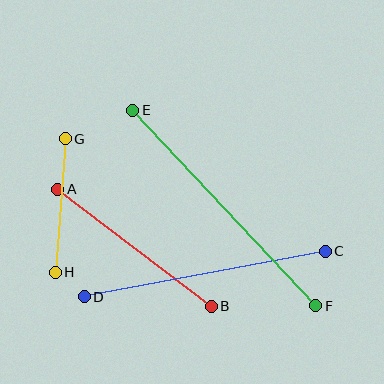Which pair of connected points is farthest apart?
Points E and F are farthest apart.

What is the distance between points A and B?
The distance is approximately 193 pixels.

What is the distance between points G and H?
The distance is approximately 134 pixels.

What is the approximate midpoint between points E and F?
The midpoint is at approximately (224, 208) pixels.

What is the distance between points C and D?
The distance is approximately 246 pixels.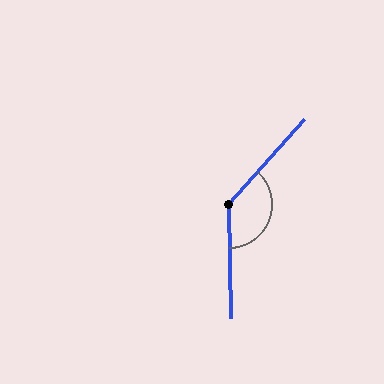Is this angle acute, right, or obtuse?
It is obtuse.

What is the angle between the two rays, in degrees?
Approximately 138 degrees.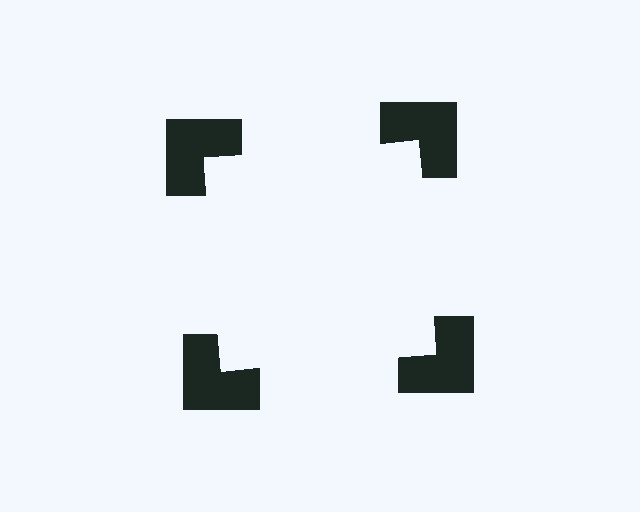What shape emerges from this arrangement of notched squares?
An illusory square — its edges are inferred from the aligned wedge cuts in the notched squares, not physically drawn.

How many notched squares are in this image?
There are 4 — one at each vertex of the illusory square.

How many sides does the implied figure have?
4 sides.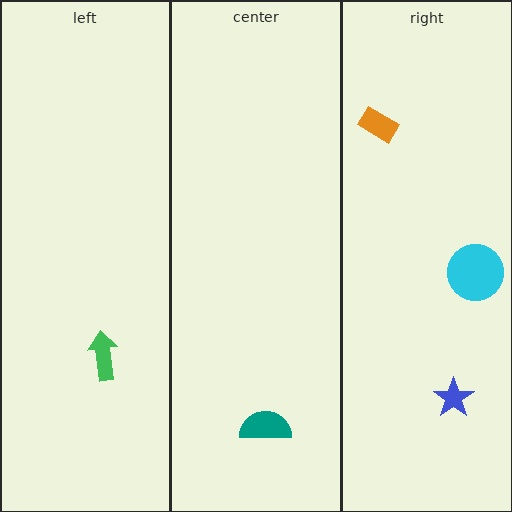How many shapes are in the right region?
3.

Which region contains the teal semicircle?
The center region.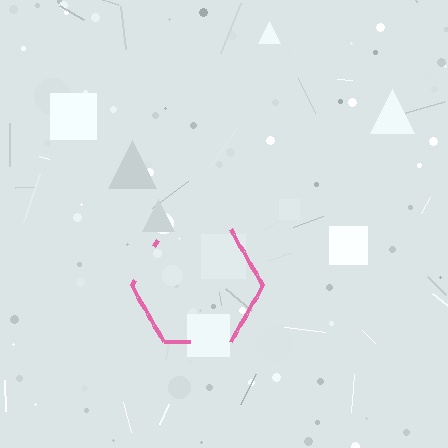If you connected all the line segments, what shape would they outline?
They would outline a hexagon.